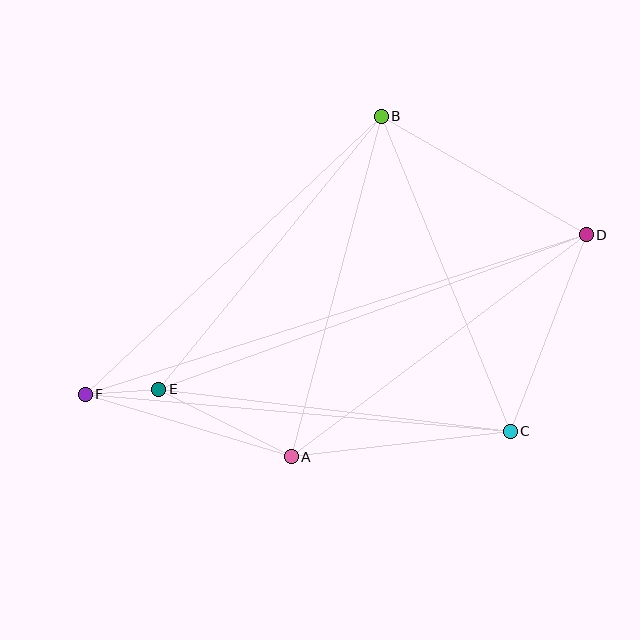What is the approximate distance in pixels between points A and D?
The distance between A and D is approximately 370 pixels.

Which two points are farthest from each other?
Points D and F are farthest from each other.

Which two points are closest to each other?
Points E and F are closest to each other.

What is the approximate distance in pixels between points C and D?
The distance between C and D is approximately 211 pixels.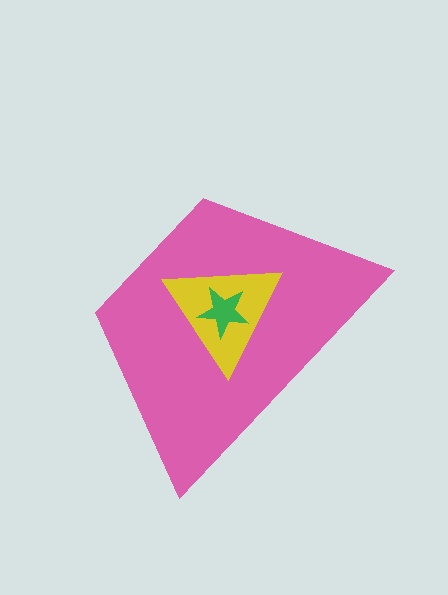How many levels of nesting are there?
3.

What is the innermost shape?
The green star.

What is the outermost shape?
The pink trapezoid.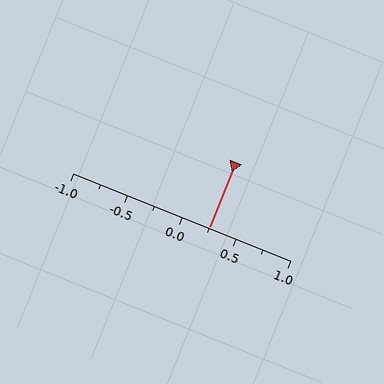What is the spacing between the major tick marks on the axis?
The major ticks are spaced 0.5 apart.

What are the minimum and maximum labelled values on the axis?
The axis runs from -1.0 to 1.0.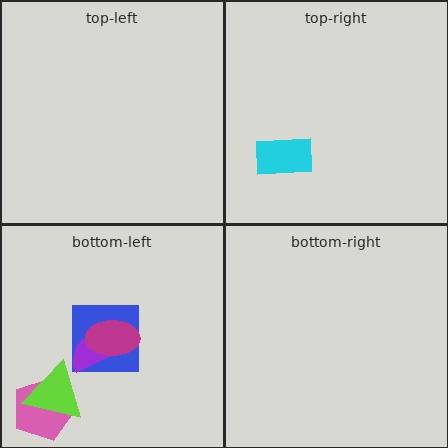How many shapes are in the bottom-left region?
5.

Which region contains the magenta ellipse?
The bottom-left region.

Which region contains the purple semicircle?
The bottom-left region.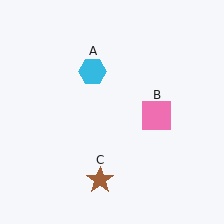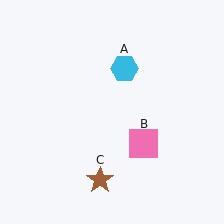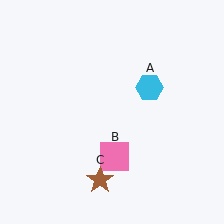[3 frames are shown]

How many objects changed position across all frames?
2 objects changed position: cyan hexagon (object A), pink square (object B).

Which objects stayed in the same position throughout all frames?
Brown star (object C) remained stationary.